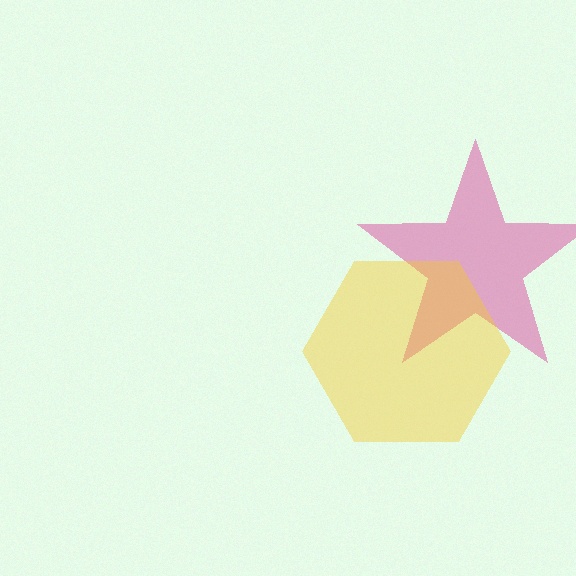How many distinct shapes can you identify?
There are 2 distinct shapes: a magenta star, a yellow hexagon.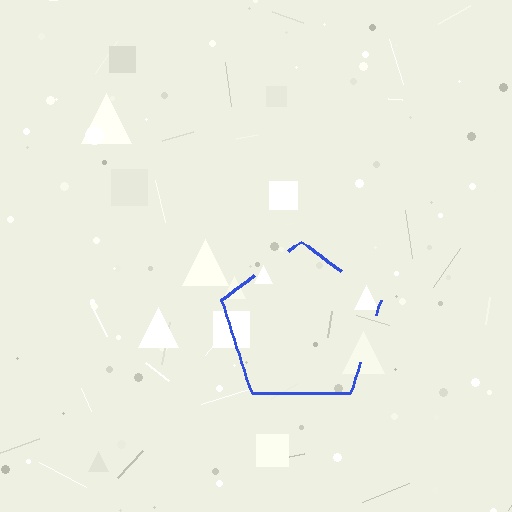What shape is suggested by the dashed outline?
The dashed outline suggests a pentagon.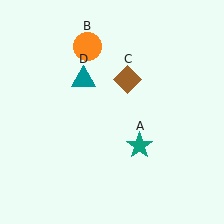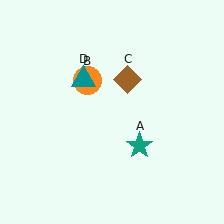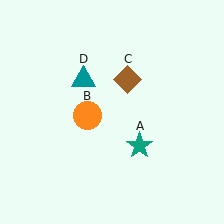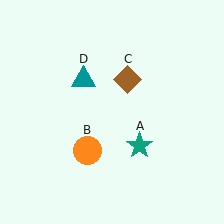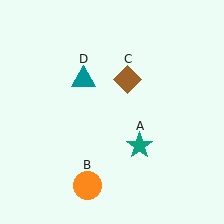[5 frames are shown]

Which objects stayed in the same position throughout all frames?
Teal star (object A) and brown diamond (object C) and teal triangle (object D) remained stationary.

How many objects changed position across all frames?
1 object changed position: orange circle (object B).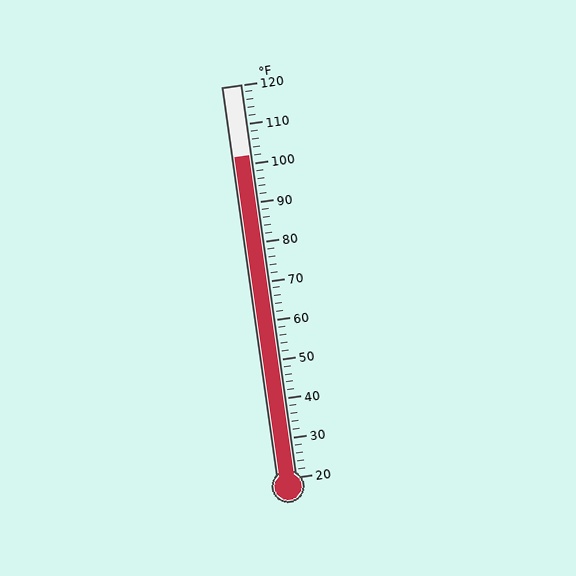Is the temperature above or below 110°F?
The temperature is below 110°F.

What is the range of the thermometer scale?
The thermometer scale ranges from 20°F to 120°F.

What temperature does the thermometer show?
The thermometer shows approximately 102°F.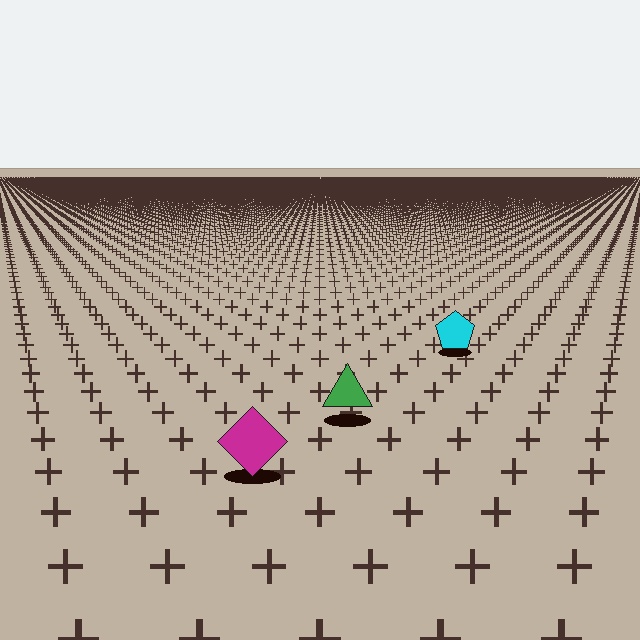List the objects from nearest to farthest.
From nearest to farthest: the magenta diamond, the green triangle, the cyan pentagon.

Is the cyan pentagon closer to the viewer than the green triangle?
No. The green triangle is closer — you can tell from the texture gradient: the ground texture is coarser near it.